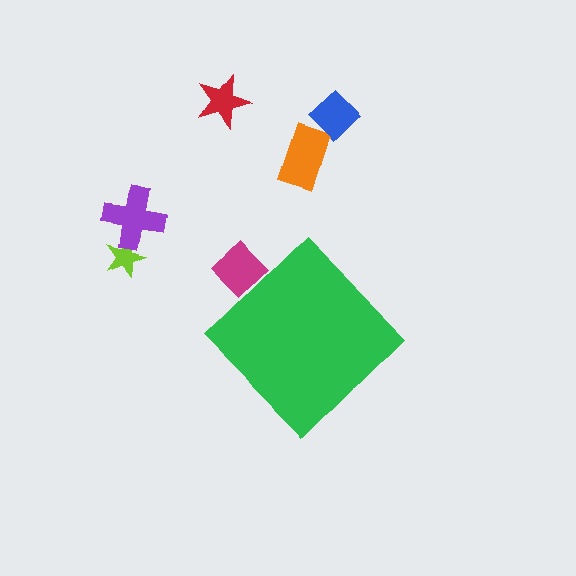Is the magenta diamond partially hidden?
Yes, the magenta diamond is partially hidden behind the green diamond.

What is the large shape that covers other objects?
A green diamond.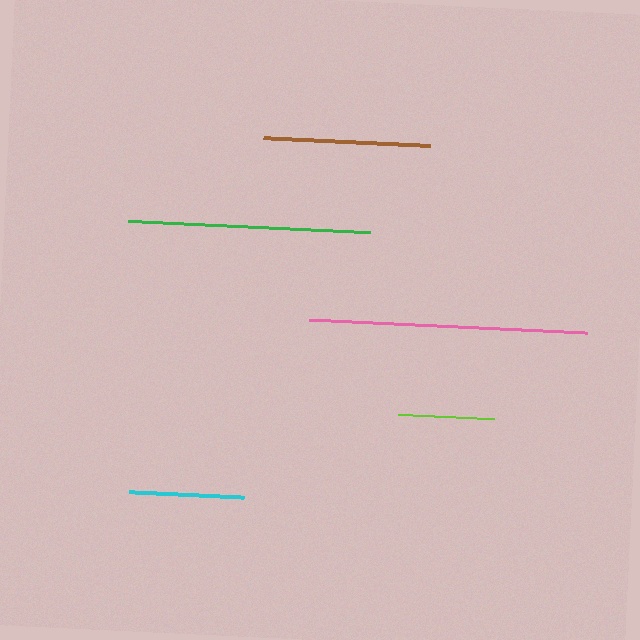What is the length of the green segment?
The green segment is approximately 242 pixels long.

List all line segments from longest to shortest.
From longest to shortest: pink, green, brown, cyan, lime.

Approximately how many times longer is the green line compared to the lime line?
The green line is approximately 2.5 times the length of the lime line.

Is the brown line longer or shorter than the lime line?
The brown line is longer than the lime line.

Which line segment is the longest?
The pink line is the longest at approximately 278 pixels.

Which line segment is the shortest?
The lime line is the shortest at approximately 96 pixels.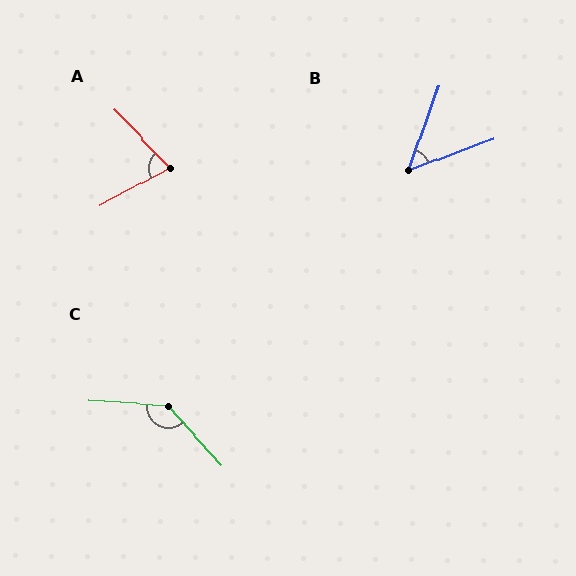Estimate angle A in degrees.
Approximately 74 degrees.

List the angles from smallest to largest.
B (50°), A (74°), C (135°).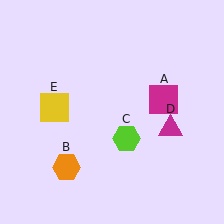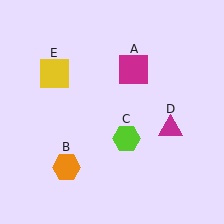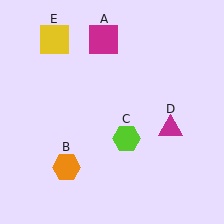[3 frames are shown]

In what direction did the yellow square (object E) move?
The yellow square (object E) moved up.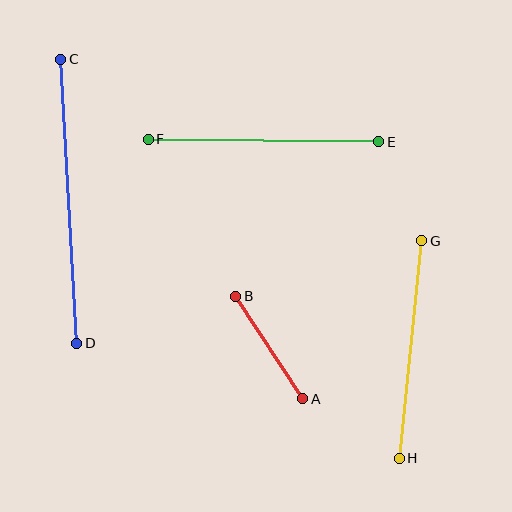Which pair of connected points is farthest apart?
Points C and D are farthest apart.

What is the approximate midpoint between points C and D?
The midpoint is at approximately (69, 201) pixels.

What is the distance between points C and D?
The distance is approximately 284 pixels.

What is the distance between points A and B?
The distance is approximately 122 pixels.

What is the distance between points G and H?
The distance is approximately 219 pixels.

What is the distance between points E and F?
The distance is approximately 231 pixels.